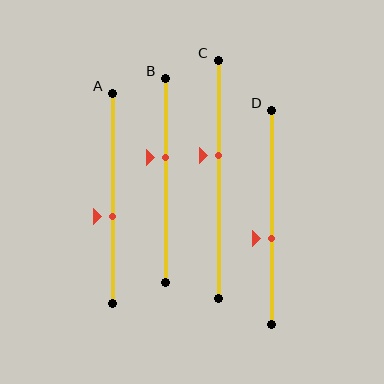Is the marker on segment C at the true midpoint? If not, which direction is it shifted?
No, the marker on segment C is shifted upward by about 10% of the segment length.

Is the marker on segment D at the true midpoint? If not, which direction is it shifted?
No, the marker on segment D is shifted downward by about 10% of the segment length.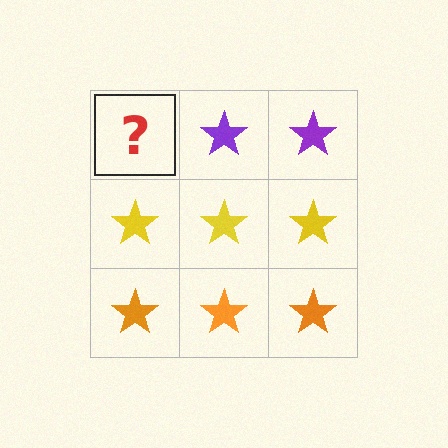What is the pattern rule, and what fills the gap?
The rule is that each row has a consistent color. The gap should be filled with a purple star.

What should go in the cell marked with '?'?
The missing cell should contain a purple star.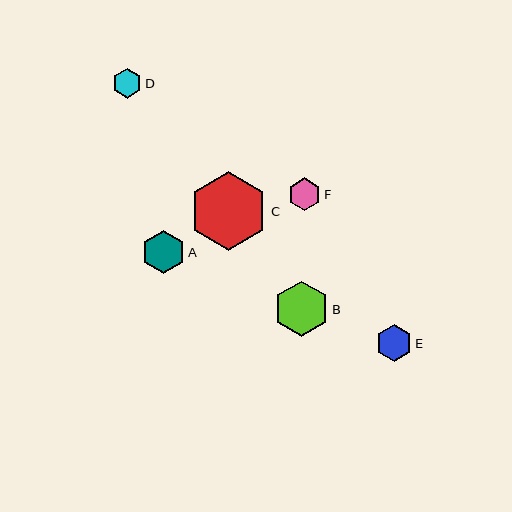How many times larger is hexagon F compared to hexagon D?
Hexagon F is approximately 1.1 times the size of hexagon D.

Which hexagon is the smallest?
Hexagon D is the smallest with a size of approximately 30 pixels.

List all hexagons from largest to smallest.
From largest to smallest: C, B, A, E, F, D.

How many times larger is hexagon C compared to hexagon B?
Hexagon C is approximately 1.4 times the size of hexagon B.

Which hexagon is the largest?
Hexagon C is the largest with a size of approximately 79 pixels.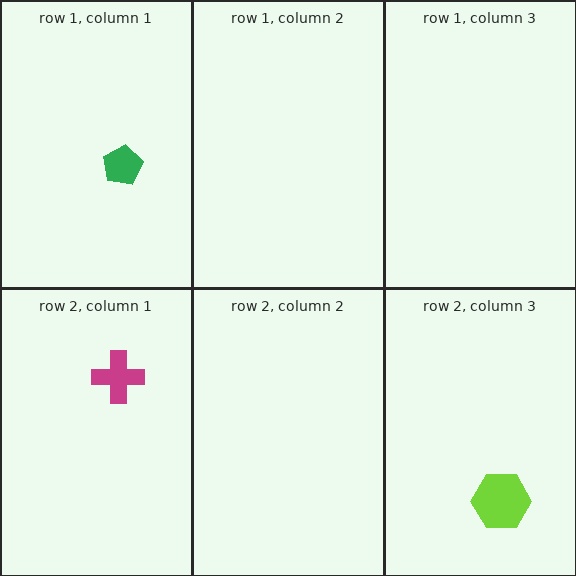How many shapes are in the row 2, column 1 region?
1.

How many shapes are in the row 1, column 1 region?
1.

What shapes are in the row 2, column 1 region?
The magenta cross.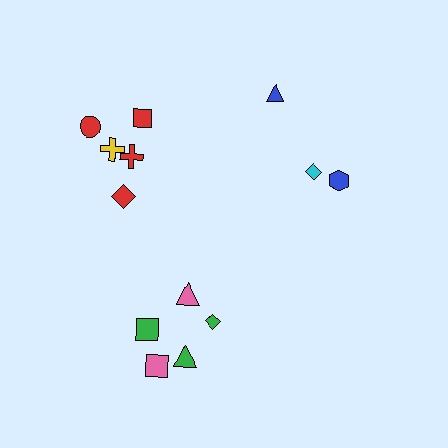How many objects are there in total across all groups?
There are 13 objects.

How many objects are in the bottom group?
There are 5 objects.